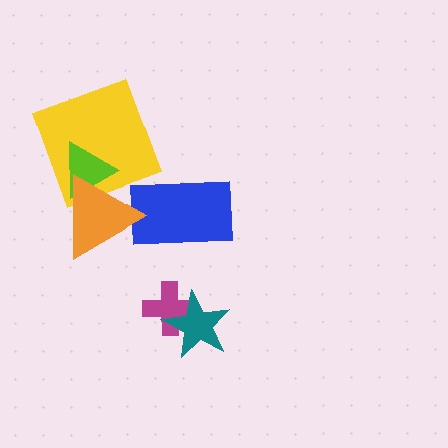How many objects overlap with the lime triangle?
2 objects overlap with the lime triangle.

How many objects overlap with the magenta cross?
1 object overlaps with the magenta cross.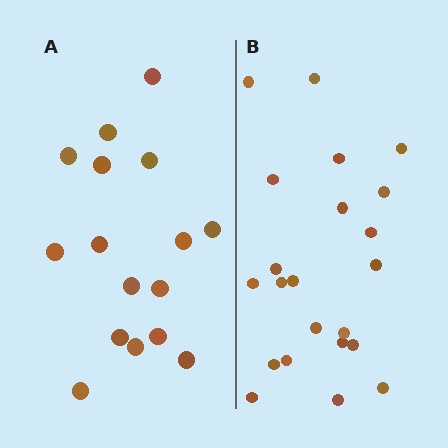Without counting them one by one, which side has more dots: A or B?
Region B (the right region) has more dots.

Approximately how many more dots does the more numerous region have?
Region B has about 6 more dots than region A.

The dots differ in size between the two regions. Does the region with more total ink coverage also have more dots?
No. Region A has more total ink coverage because its dots are larger, but region B actually contains more individual dots. Total area can be misleading — the number of items is what matters here.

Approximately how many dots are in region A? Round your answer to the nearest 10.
About 20 dots. (The exact count is 16, which rounds to 20.)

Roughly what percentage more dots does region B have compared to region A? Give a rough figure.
About 40% more.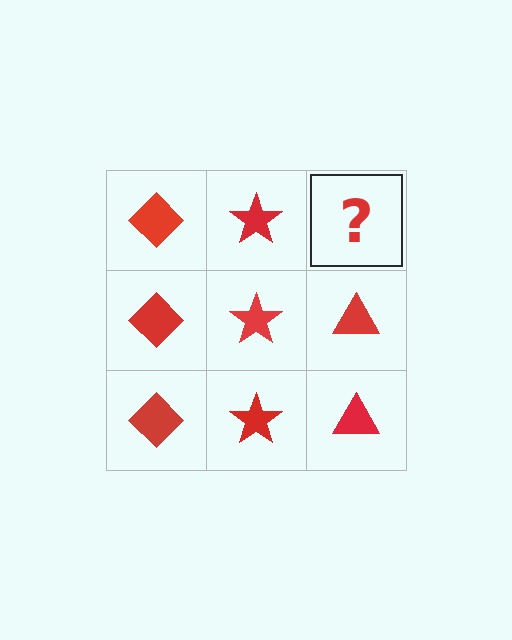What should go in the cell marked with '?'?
The missing cell should contain a red triangle.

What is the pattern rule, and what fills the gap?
The rule is that each column has a consistent shape. The gap should be filled with a red triangle.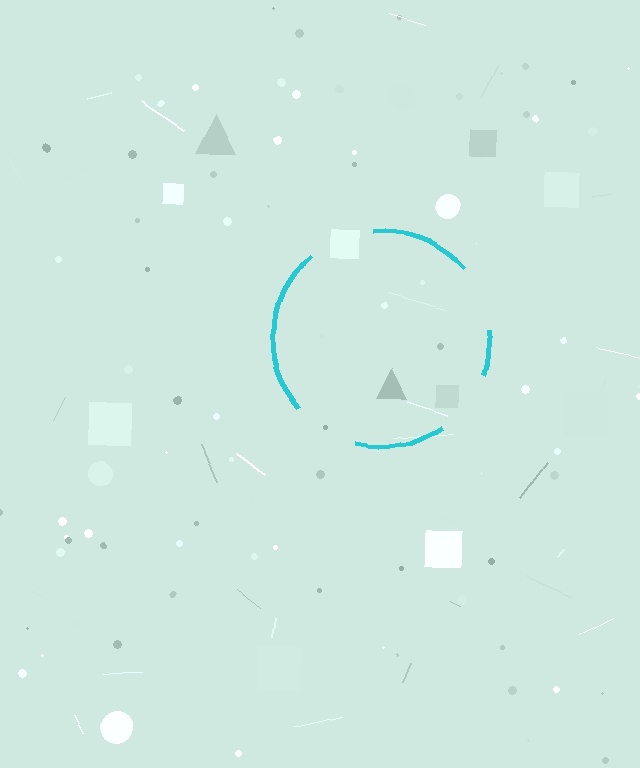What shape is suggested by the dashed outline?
The dashed outline suggests a circle.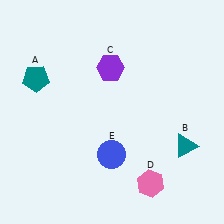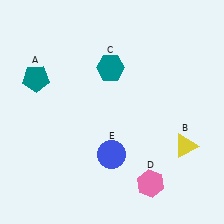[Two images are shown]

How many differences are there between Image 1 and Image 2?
There are 2 differences between the two images.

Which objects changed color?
B changed from teal to yellow. C changed from purple to teal.